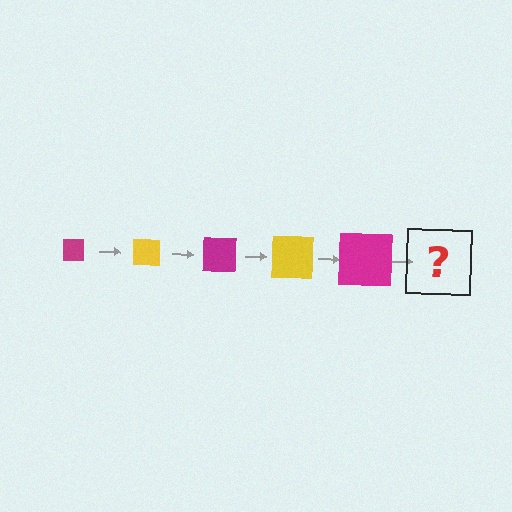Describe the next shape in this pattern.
It should be a yellow square, larger than the previous one.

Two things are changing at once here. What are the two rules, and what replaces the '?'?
The two rules are that the square grows larger each step and the color cycles through magenta and yellow. The '?' should be a yellow square, larger than the previous one.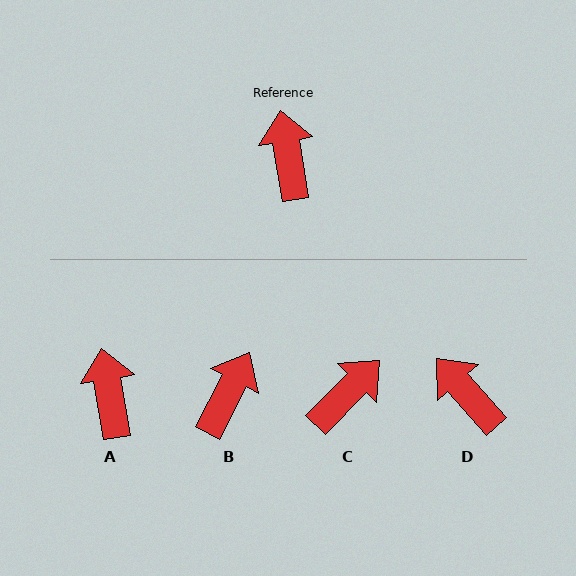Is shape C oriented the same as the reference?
No, it is off by about 54 degrees.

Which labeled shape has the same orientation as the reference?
A.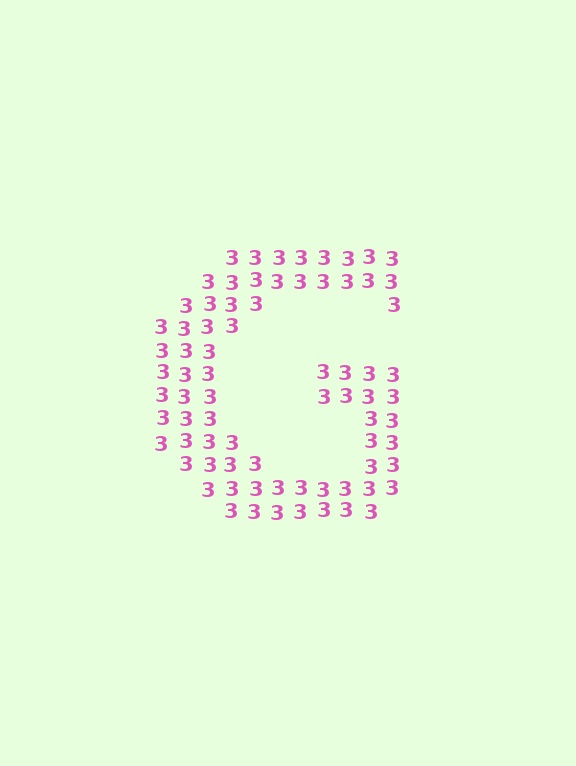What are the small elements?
The small elements are digit 3's.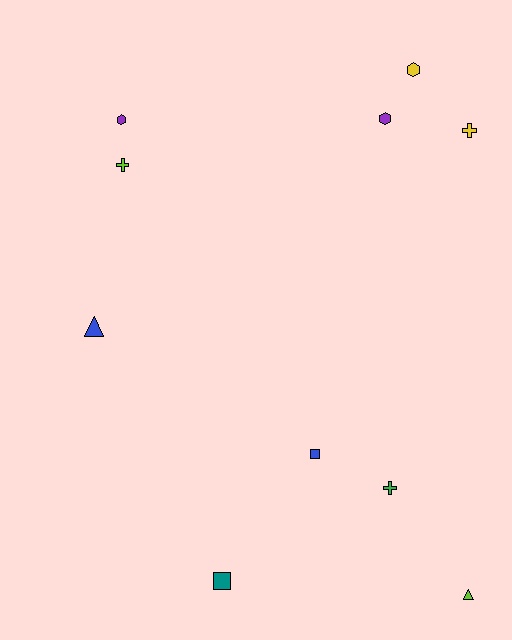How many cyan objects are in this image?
There are no cyan objects.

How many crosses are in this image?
There are 3 crosses.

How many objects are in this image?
There are 10 objects.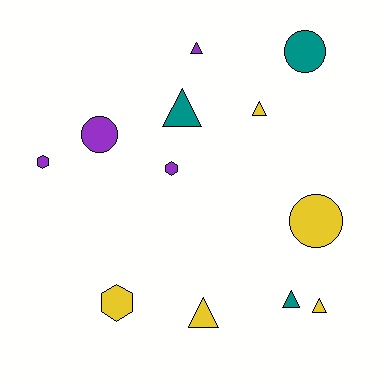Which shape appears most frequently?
Triangle, with 6 objects.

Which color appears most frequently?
Yellow, with 5 objects.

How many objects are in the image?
There are 12 objects.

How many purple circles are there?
There is 1 purple circle.